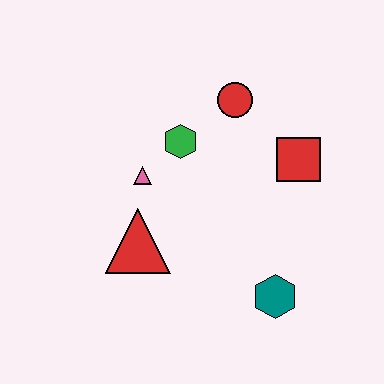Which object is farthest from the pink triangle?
The teal hexagon is farthest from the pink triangle.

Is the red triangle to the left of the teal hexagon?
Yes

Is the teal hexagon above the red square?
No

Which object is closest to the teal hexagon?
The red square is closest to the teal hexagon.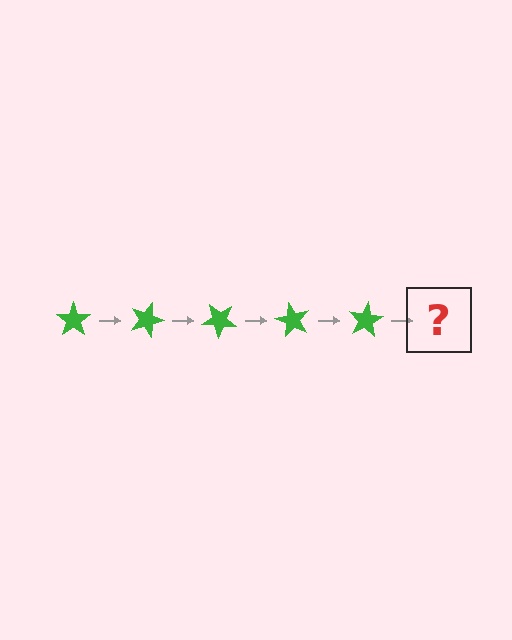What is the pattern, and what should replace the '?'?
The pattern is that the star rotates 20 degrees each step. The '?' should be a green star rotated 100 degrees.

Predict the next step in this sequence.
The next step is a green star rotated 100 degrees.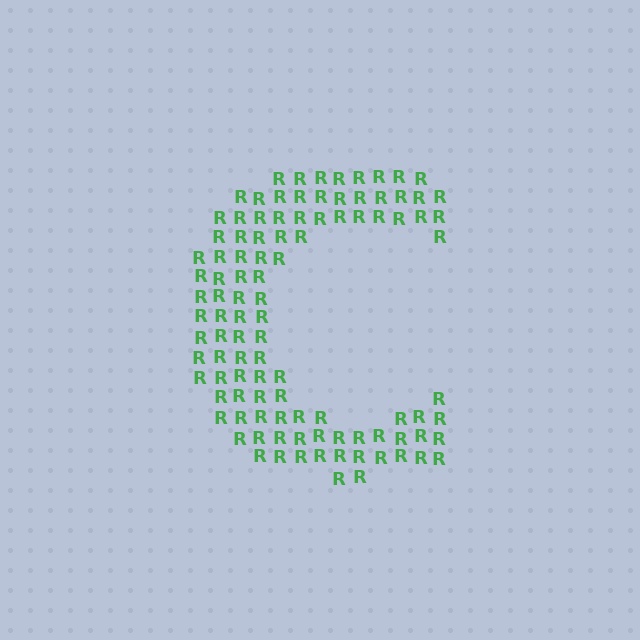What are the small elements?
The small elements are letter R's.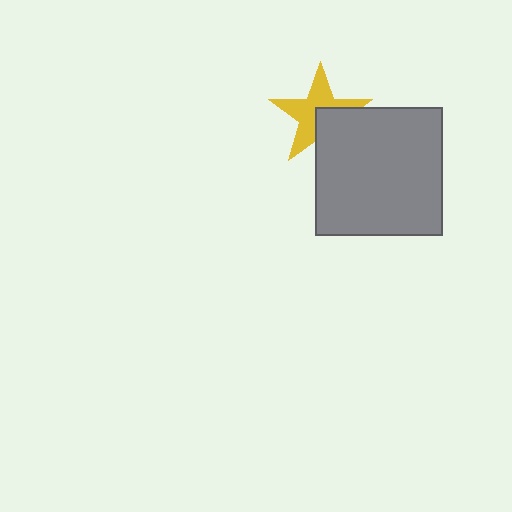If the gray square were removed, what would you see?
You would see the complete yellow star.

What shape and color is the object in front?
The object in front is a gray square.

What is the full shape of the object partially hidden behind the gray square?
The partially hidden object is a yellow star.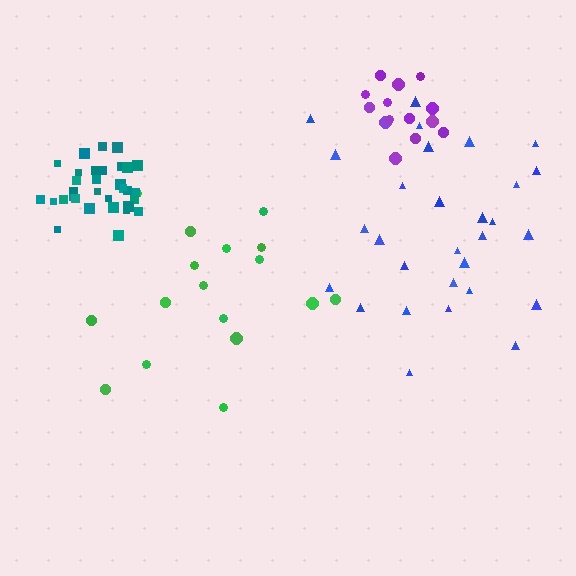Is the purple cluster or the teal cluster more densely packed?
Teal.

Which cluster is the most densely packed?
Teal.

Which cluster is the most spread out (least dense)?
Green.